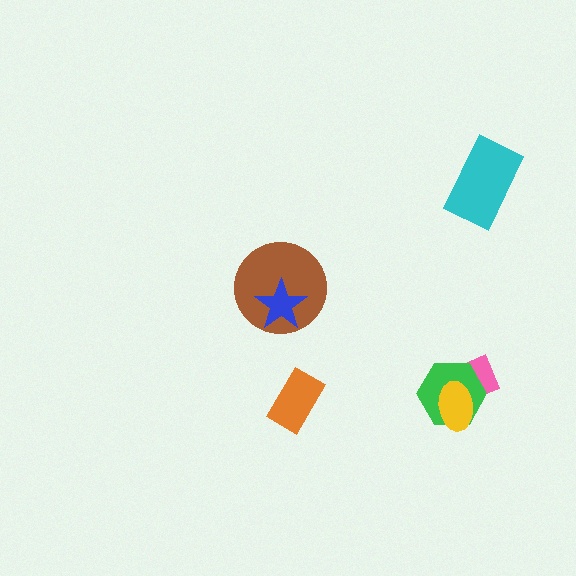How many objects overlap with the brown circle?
1 object overlaps with the brown circle.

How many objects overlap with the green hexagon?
2 objects overlap with the green hexagon.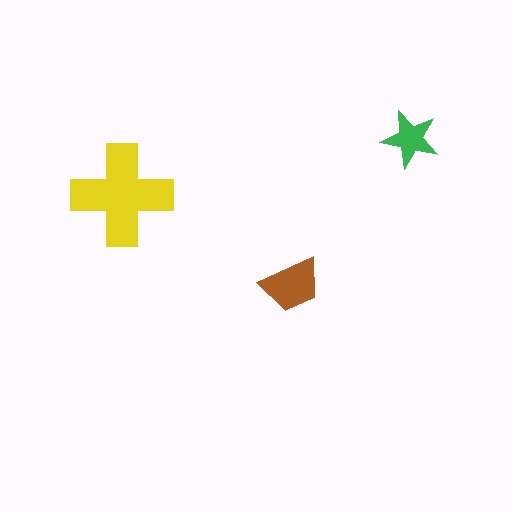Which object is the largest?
The yellow cross.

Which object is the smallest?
The green star.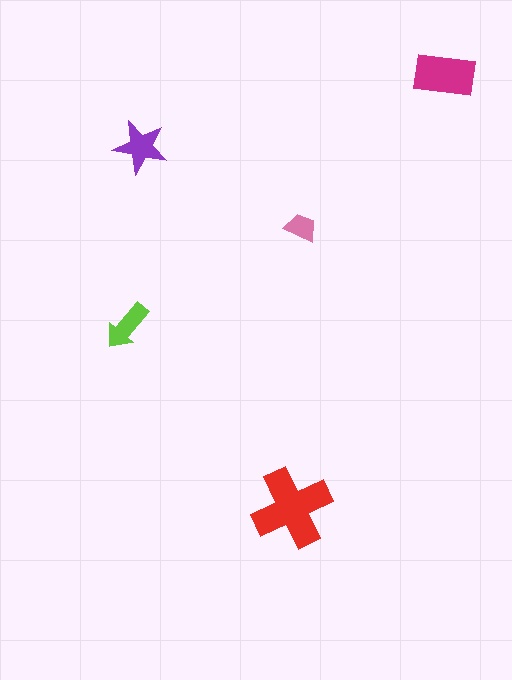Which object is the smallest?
The pink trapezoid.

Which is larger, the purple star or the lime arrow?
The purple star.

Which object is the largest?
The red cross.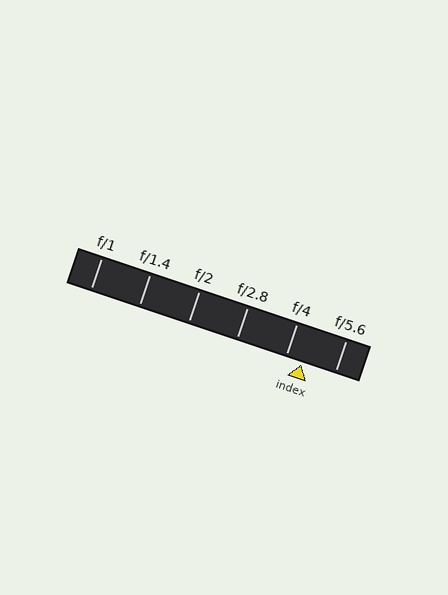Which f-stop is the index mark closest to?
The index mark is closest to f/4.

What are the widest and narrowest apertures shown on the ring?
The widest aperture shown is f/1 and the narrowest is f/5.6.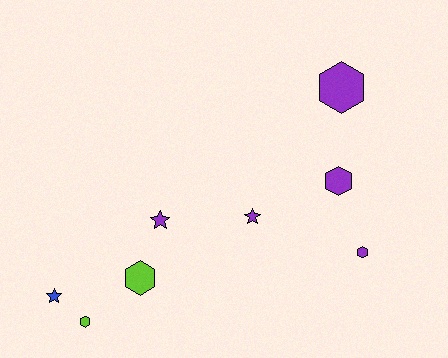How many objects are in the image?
There are 8 objects.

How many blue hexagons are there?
There are no blue hexagons.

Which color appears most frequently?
Purple, with 5 objects.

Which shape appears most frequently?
Hexagon, with 5 objects.